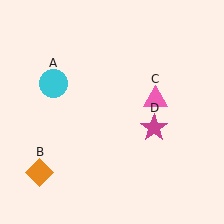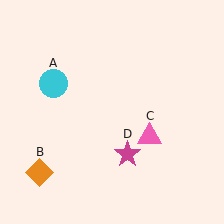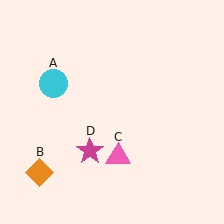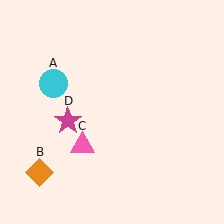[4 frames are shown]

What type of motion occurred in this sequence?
The pink triangle (object C), magenta star (object D) rotated clockwise around the center of the scene.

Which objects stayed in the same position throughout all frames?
Cyan circle (object A) and orange diamond (object B) remained stationary.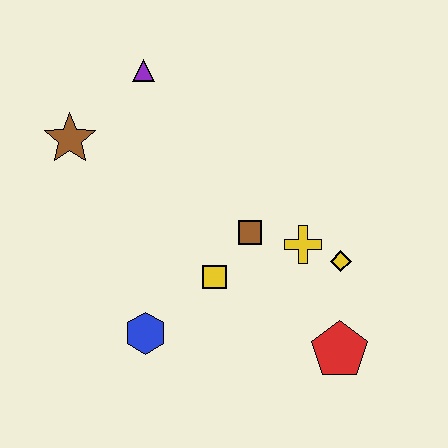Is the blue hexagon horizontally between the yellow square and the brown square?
No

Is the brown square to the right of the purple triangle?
Yes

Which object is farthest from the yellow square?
The purple triangle is farthest from the yellow square.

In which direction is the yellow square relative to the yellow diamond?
The yellow square is to the left of the yellow diamond.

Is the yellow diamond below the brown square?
Yes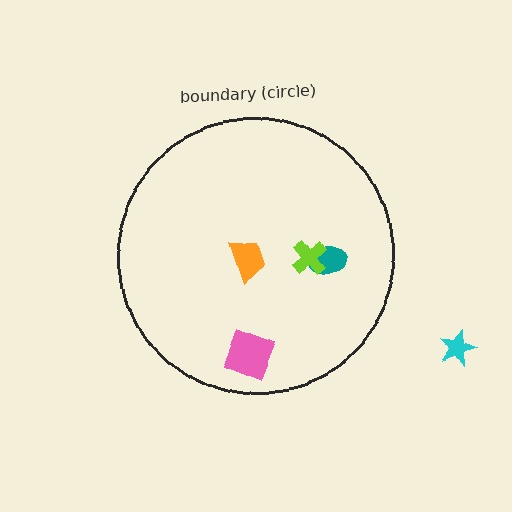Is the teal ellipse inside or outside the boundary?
Inside.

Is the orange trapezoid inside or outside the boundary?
Inside.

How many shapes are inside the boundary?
4 inside, 1 outside.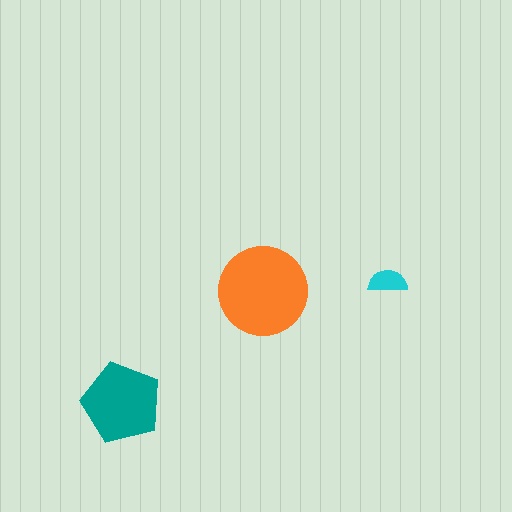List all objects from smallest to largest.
The cyan semicircle, the teal pentagon, the orange circle.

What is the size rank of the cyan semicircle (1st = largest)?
3rd.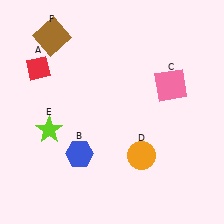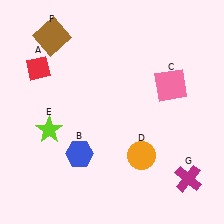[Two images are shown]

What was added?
A magenta cross (G) was added in Image 2.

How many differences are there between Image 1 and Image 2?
There is 1 difference between the two images.